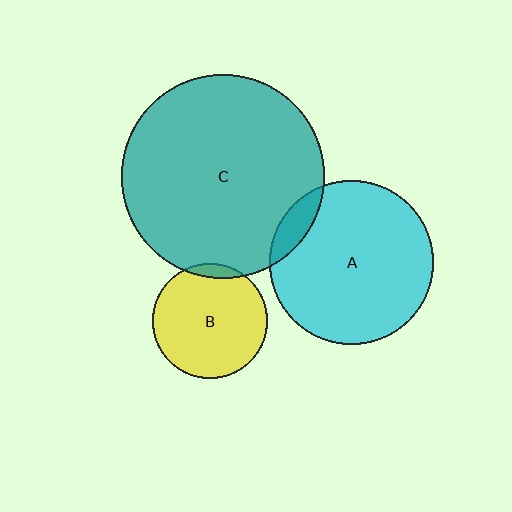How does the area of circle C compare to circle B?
Approximately 3.1 times.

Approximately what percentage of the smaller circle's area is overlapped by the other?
Approximately 5%.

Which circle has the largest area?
Circle C (teal).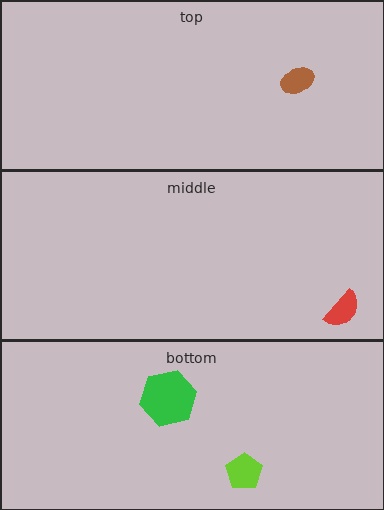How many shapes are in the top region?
1.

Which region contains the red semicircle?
The middle region.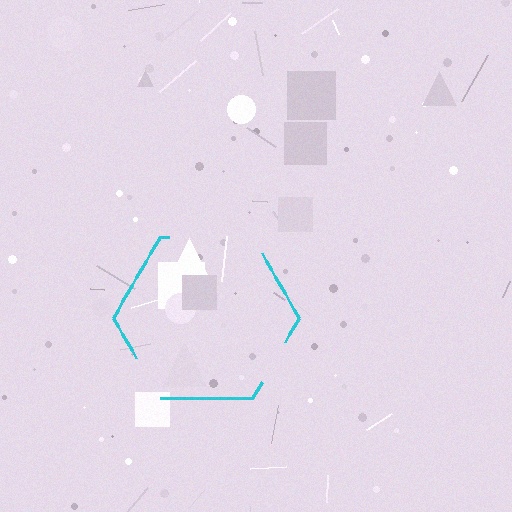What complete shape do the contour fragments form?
The contour fragments form a hexagon.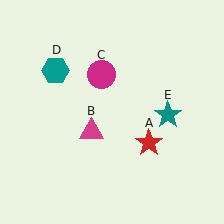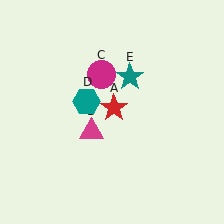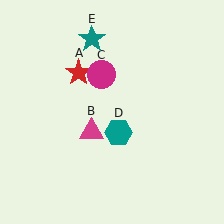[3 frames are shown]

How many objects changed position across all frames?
3 objects changed position: red star (object A), teal hexagon (object D), teal star (object E).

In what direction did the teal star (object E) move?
The teal star (object E) moved up and to the left.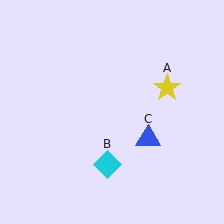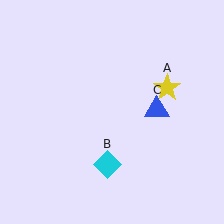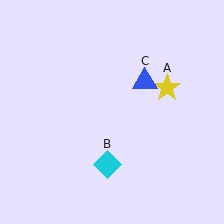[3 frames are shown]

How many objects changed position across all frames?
1 object changed position: blue triangle (object C).